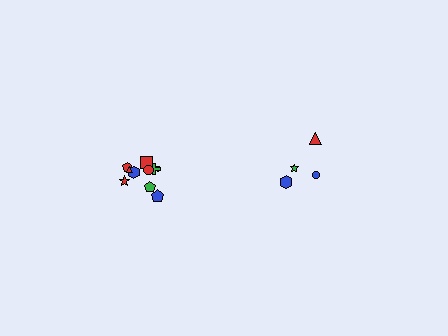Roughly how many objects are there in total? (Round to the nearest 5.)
Roughly 15 objects in total.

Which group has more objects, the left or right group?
The left group.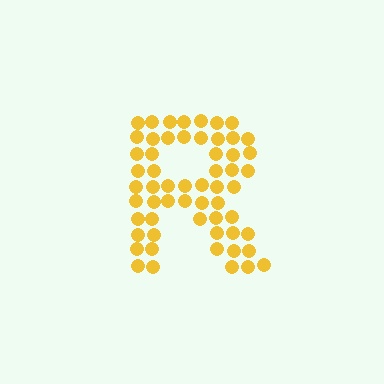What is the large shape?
The large shape is the letter R.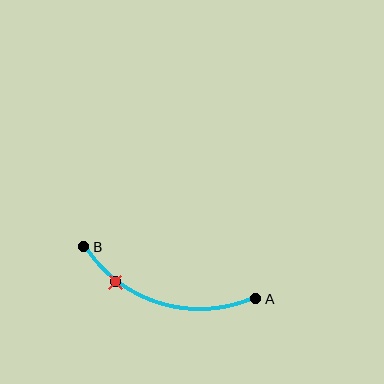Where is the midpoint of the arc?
The arc midpoint is the point on the curve farthest from the straight line joining A and B. It sits below that line.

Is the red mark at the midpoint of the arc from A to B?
No. The red mark lies on the arc but is closer to endpoint B. The arc midpoint would be at the point on the curve equidistant along the arc from both A and B.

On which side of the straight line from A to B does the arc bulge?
The arc bulges below the straight line connecting A and B.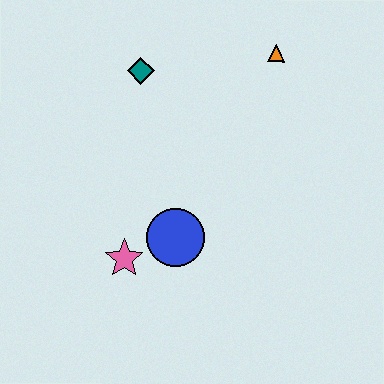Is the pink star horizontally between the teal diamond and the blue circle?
No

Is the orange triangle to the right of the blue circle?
Yes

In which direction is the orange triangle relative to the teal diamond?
The orange triangle is to the right of the teal diamond.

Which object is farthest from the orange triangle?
The pink star is farthest from the orange triangle.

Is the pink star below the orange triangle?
Yes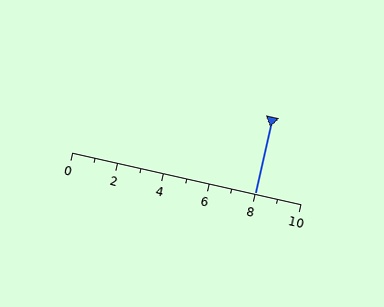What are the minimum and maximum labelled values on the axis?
The axis runs from 0 to 10.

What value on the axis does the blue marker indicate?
The marker indicates approximately 8.